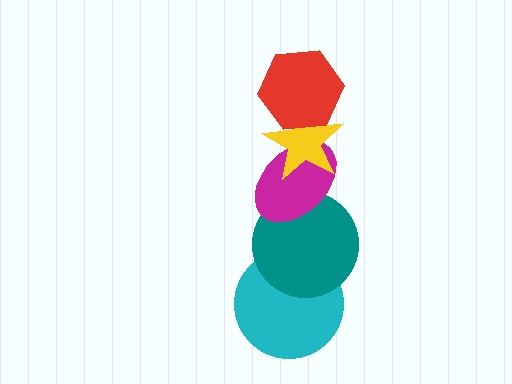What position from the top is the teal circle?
The teal circle is 4th from the top.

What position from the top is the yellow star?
The yellow star is 2nd from the top.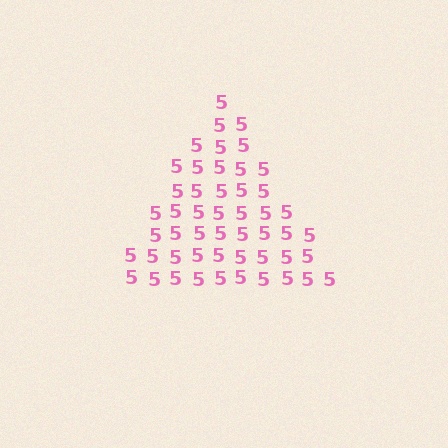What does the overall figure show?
The overall figure shows a triangle.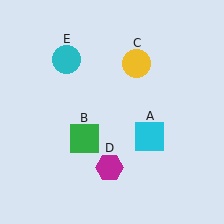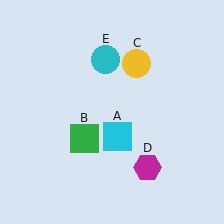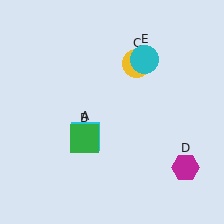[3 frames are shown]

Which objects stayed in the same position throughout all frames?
Green square (object B) and yellow circle (object C) remained stationary.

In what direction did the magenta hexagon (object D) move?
The magenta hexagon (object D) moved right.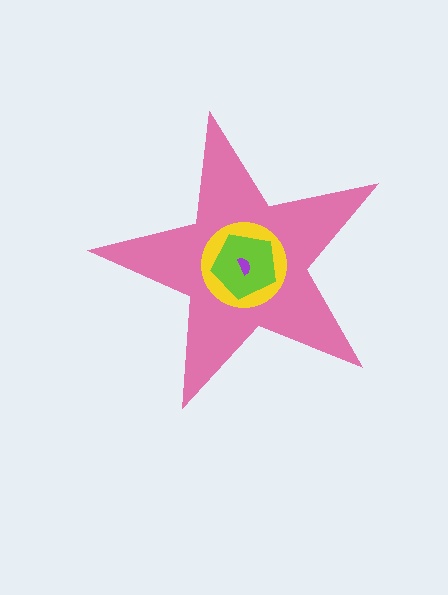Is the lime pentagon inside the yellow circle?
Yes.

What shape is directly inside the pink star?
The yellow circle.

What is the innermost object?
The purple semicircle.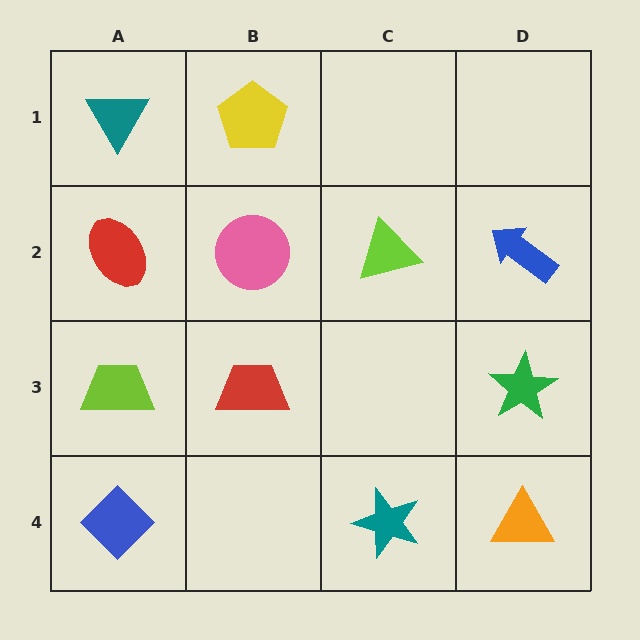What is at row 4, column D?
An orange triangle.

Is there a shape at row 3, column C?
No, that cell is empty.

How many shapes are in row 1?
2 shapes.